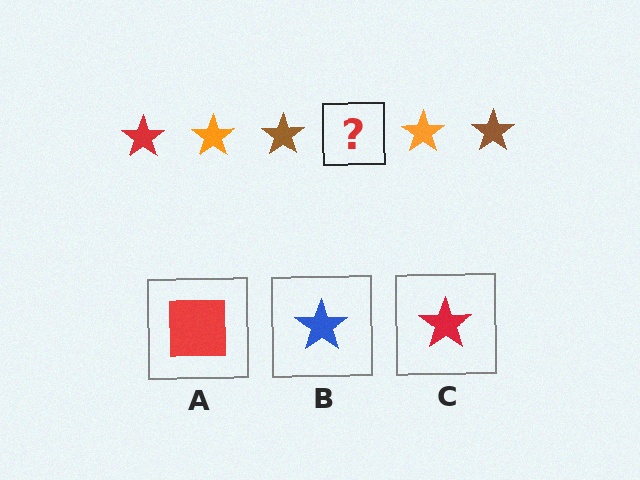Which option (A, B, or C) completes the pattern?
C.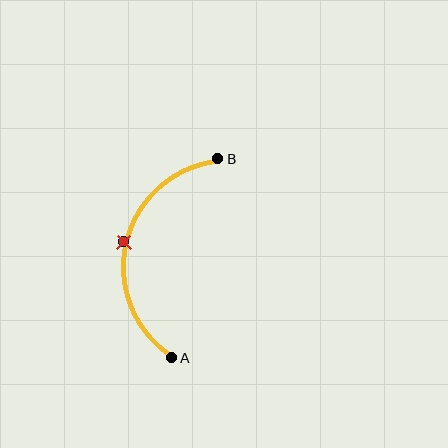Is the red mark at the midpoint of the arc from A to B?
Yes. The red mark lies on the arc at equal arc-length from both A and B — it is the arc midpoint.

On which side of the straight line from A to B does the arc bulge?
The arc bulges to the left of the straight line connecting A and B.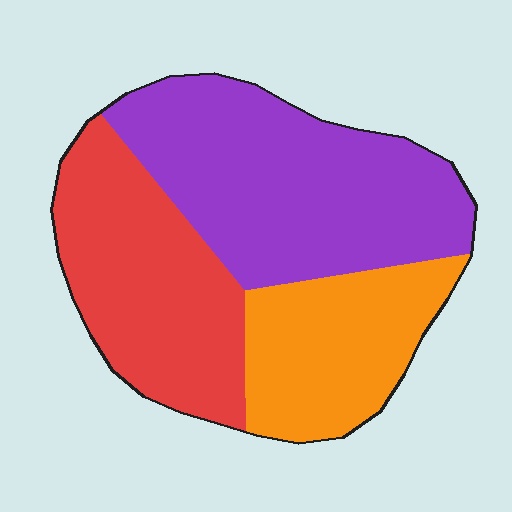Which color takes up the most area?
Purple, at roughly 45%.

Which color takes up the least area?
Orange, at roughly 25%.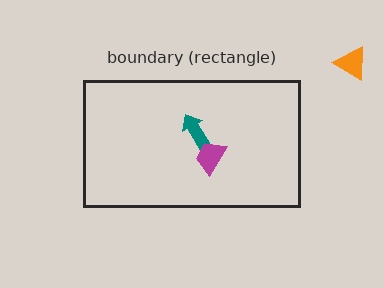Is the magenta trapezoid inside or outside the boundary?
Inside.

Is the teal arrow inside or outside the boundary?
Inside.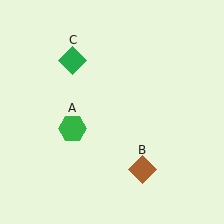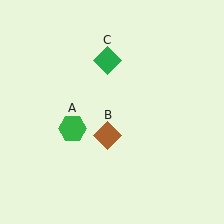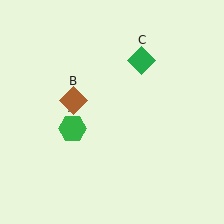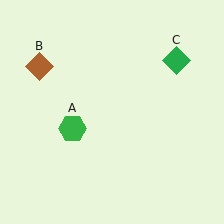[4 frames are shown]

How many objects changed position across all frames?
2 objects changed position: brown diamond (object B), green diamond (object C).